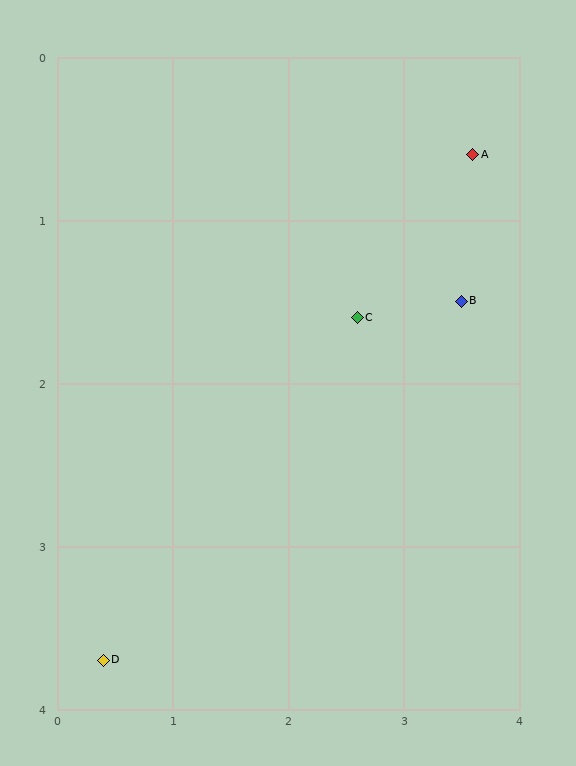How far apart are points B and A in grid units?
Points B and A are about 0.9 grid units apart.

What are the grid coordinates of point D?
Point D is at approximately (0.4, 3.7).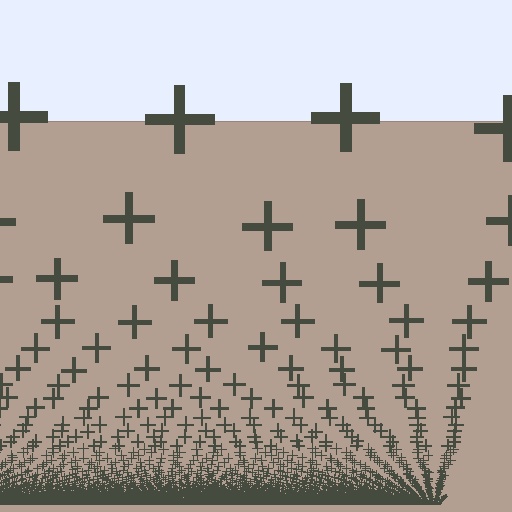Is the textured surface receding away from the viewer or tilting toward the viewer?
The surface appears to tilt toward the viewer. Texture elements get larger and sparser toward the top.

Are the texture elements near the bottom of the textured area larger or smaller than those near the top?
Smaller. The gradient is inverted — elements near the bottom are smaller and denser.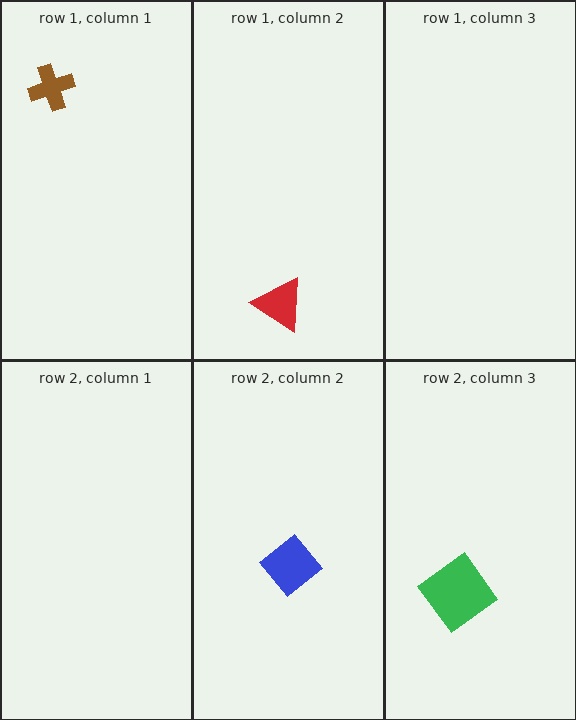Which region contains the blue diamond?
The row 2, column 2 region.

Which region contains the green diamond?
The row 2, column 3 region.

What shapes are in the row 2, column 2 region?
The blue diamond.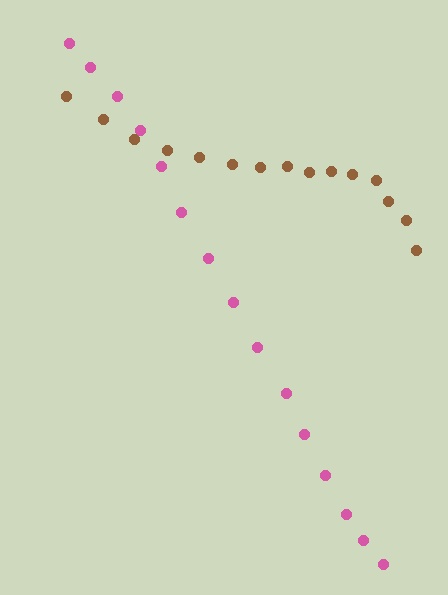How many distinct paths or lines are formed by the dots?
There are 2 distinct paths.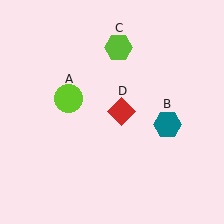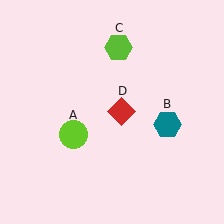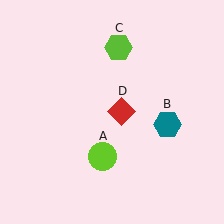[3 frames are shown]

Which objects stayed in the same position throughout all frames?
Teal hexagon (object B) and lime hexagon (object C) and red diamond (object D) remained stationary.